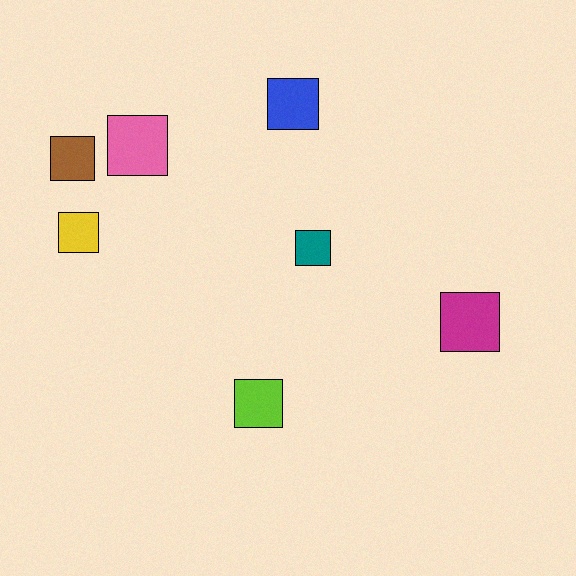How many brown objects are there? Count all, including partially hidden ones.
There is 1 brown object.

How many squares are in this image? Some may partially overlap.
There are 7 squares.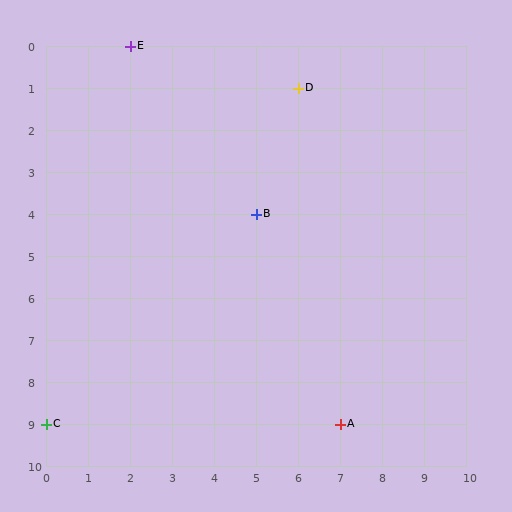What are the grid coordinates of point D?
Point D is at grid coordinates (6, 1).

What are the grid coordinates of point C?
Point C is at grid coordinates (0, 9).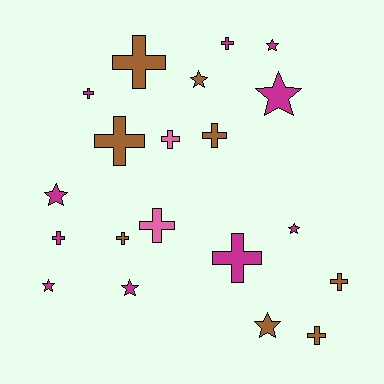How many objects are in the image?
There are 20 objects.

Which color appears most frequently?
Magenta, with 10 objects.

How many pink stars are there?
There are no pink stars.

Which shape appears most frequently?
Cross, with 12 objects.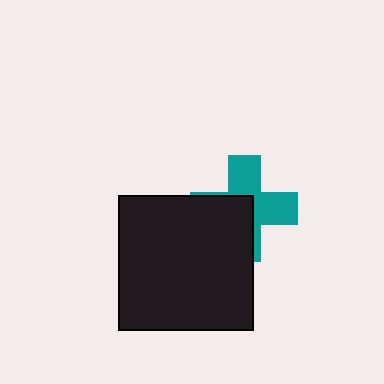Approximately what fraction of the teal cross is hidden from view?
Roughly 47% of the teal cross is hidden behind the black square.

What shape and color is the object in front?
The object in front is a black square.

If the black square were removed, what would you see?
You would see the complete teal cross.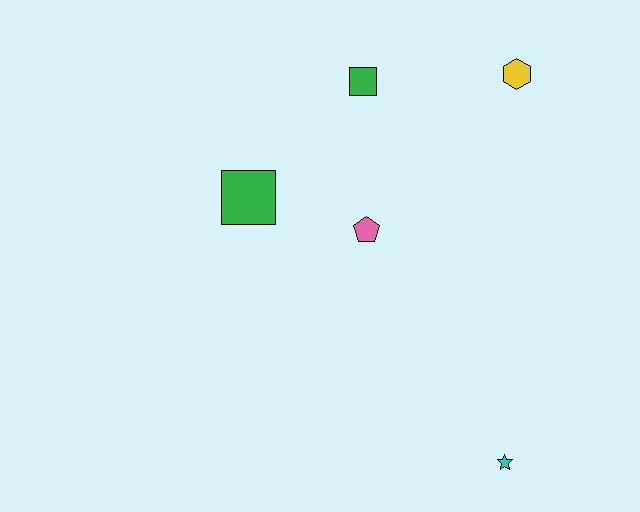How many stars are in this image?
There is 1 star.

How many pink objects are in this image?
There is 1 pink object.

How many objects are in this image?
There are 5 objects.